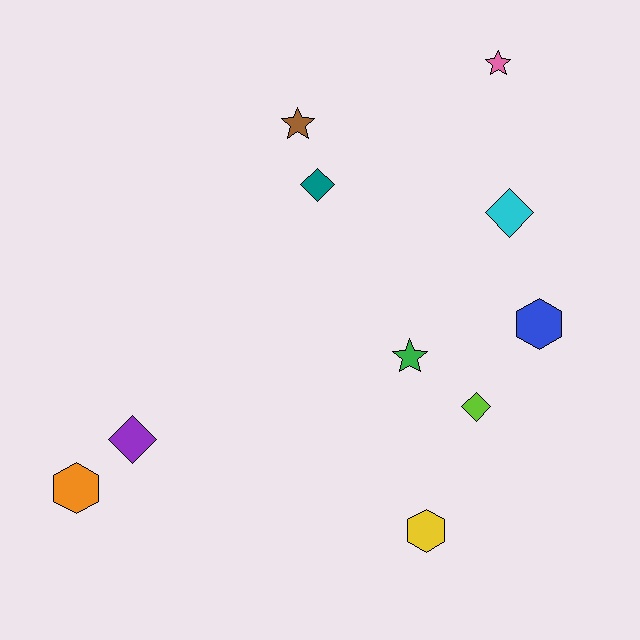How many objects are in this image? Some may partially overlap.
There are 10 objects.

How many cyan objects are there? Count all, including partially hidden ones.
There is 1 cyan object.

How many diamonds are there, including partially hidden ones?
There are 4 diamonds.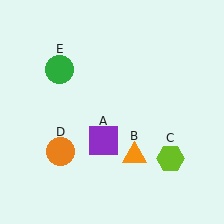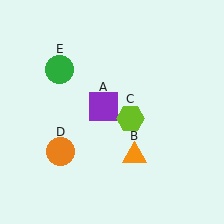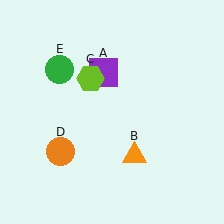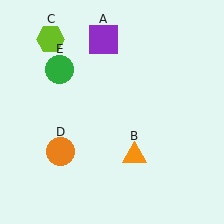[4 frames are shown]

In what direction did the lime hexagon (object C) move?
The lime hexagon (object C) moved up and to the left.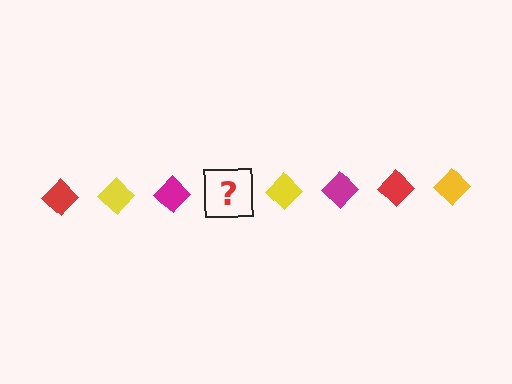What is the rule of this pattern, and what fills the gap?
The rule is that the pattern cycles through red, yellow, magenta diamonds. The gap should be filled with a red diamond.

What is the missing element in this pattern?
The missing element is a red diamond.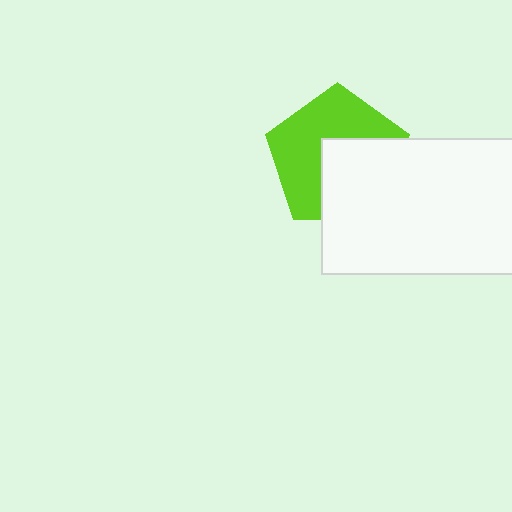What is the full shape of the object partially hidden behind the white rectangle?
The partially hidden object is a lime pentagon.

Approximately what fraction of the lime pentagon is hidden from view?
Roughly 44% of the lime pentagon is hidden behind the white rectangle.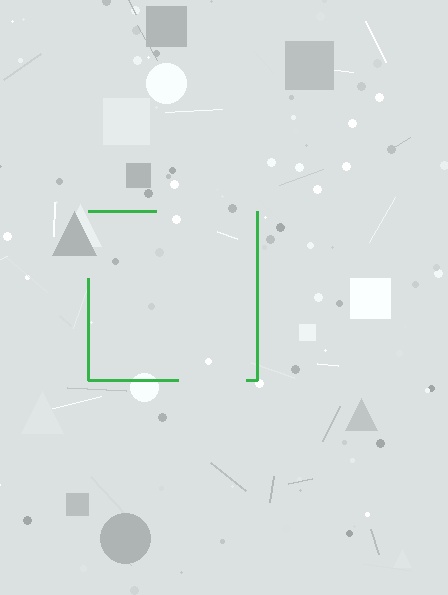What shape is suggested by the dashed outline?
The dashed outline suggests a square.